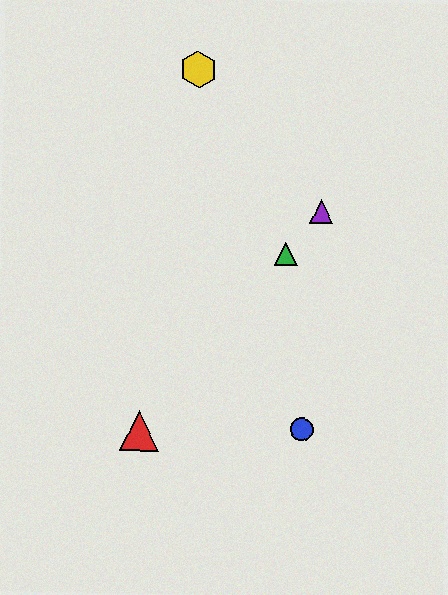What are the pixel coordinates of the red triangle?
The red triangle is at (140, 431).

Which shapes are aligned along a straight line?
The red triangle, the green triangle, the purple triangle are aligned along a straight line.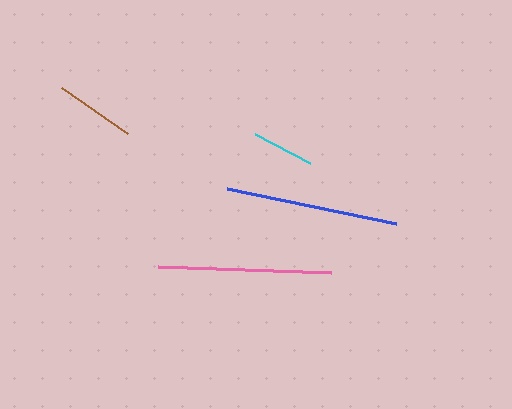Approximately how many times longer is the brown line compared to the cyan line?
The brown line is approximately 1.3 times the length of the cyan line.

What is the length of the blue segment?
The blue segment is approximately 172 pixels long.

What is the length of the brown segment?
The brown segment is approximately 80 pixels long.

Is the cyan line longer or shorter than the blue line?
The blue line is longer than the cyan line.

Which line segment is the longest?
The pink line is the longest at approximately 173 pixels.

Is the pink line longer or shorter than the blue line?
The pink line is longer than the blue line.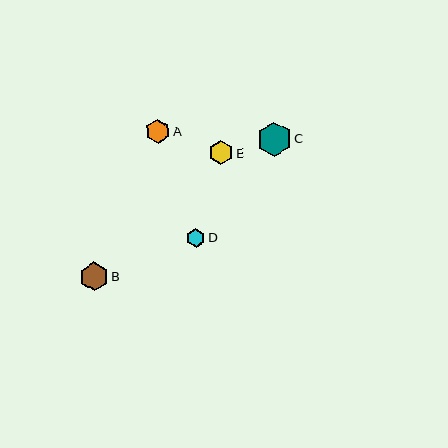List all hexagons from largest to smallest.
From largest to smallest: C, B, E, A, D.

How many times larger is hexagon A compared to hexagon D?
Hexagon A is approximately 1.3 times the size of hexagon D.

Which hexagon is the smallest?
Hexagon D is the smallest with a size of approximately 19 pixels.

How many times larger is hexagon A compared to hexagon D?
Hexagon A is approximately 1.3 times the size of hexagon D.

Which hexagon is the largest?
Hexagon C is the largest with a size of approximately 34 pixels.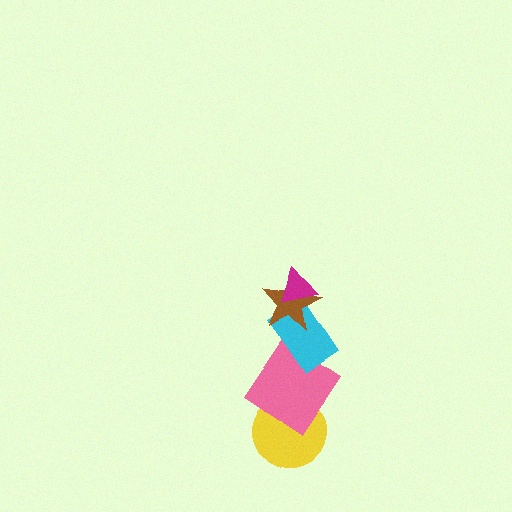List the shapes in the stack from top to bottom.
From top to bottom: the magenta triangle, the brown star, the cyan rectangle, the pink diamond, the yellow circle.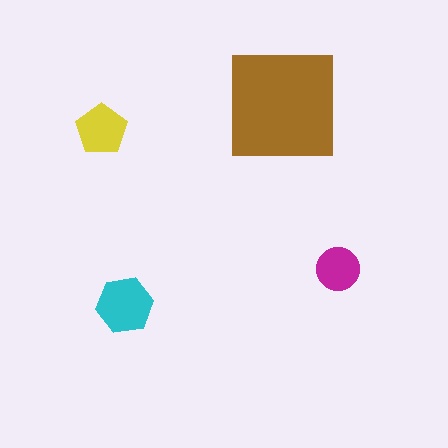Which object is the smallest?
The magenta circle.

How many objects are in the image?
There are 4 objects in the image.